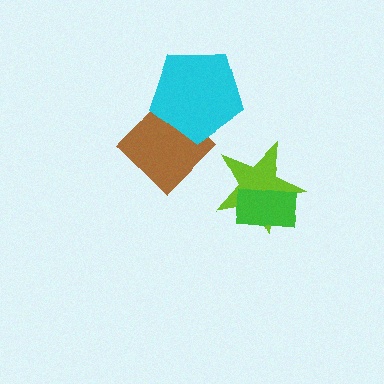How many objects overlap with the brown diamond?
1 object overlaps with the brown diamond.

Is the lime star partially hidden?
Yes, it is partially covered by another shape.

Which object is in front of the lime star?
The green rectangle is in front of the lime star.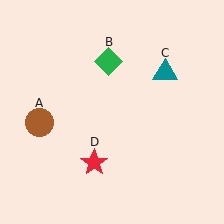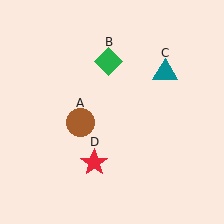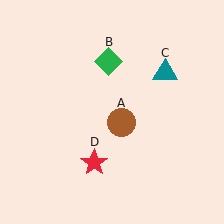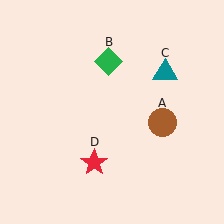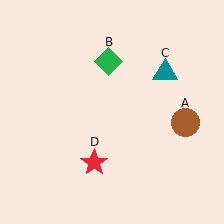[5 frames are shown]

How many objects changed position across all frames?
1 object changed position: brown circle (object A).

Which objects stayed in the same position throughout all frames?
Green diamond (object B) and teal triangle (object C) and red star (object D) remained stationary.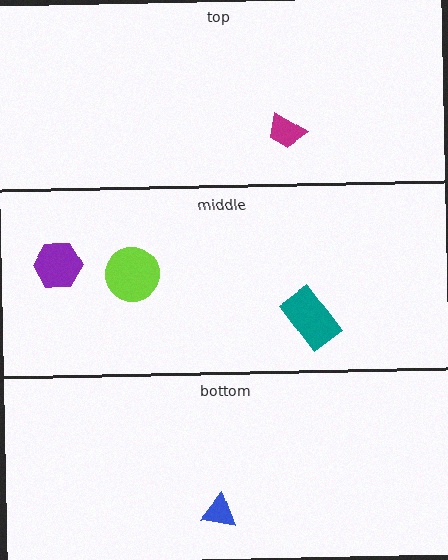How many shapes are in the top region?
1.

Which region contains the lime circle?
The middle region.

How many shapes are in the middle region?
3.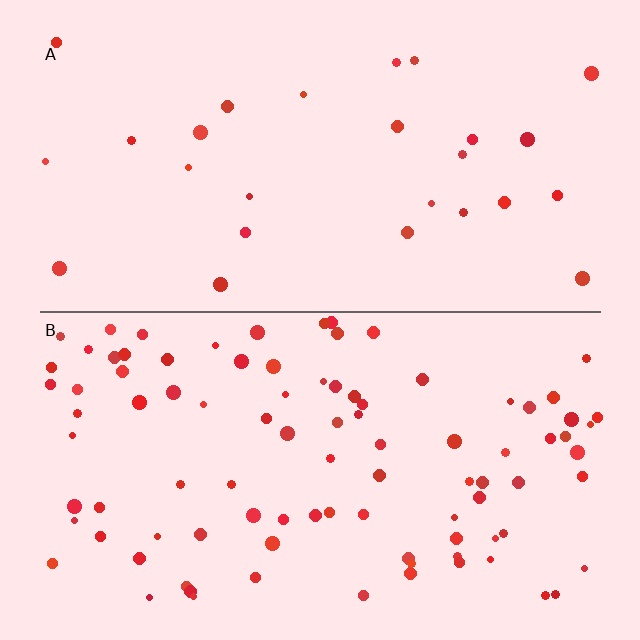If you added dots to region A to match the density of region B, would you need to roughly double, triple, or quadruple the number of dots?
Approximately triple.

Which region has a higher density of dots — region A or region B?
B (the bottom).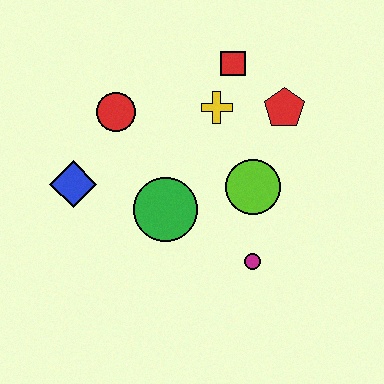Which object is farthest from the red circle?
The magenta circle is farthest from the red circle.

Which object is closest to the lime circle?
The magenta circle is closest to the lime circle.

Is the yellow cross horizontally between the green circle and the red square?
Yes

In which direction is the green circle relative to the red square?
The green circle is below the red square.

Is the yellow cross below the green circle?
No